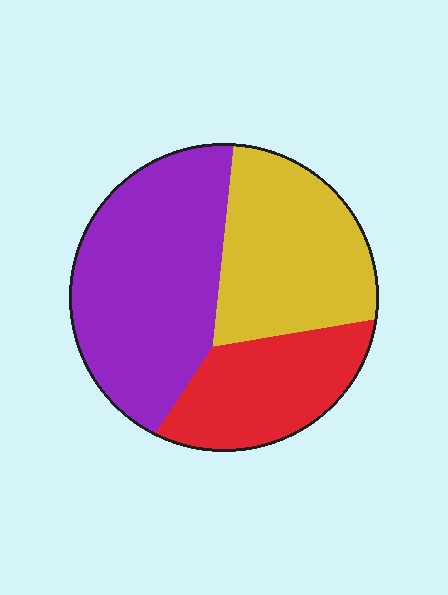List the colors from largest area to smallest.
From largest to smallest: purple, yellow, red.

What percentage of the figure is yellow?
Yellow takes up about one third (1/3) of the figure.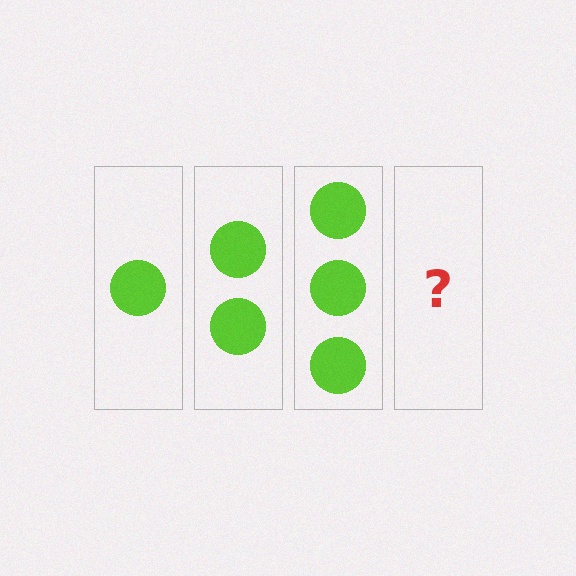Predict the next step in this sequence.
The next step is 4 circles.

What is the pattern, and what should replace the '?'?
The pattern is that each step adds one more circle. The '?' should be 4 circles.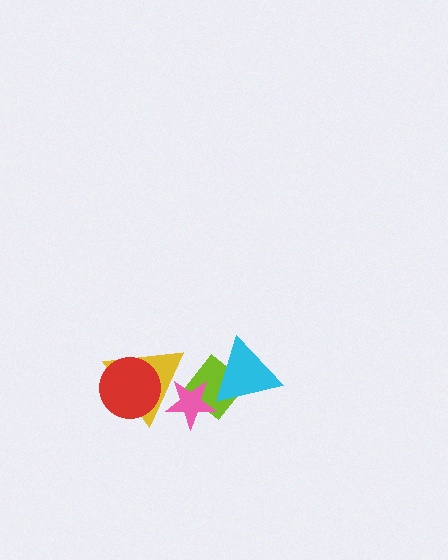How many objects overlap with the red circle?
1 object overlaps with the red circle.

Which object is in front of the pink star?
The yellow triangle is in front of the pink star.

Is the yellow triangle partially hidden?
Yes, it is partially covered by another shape.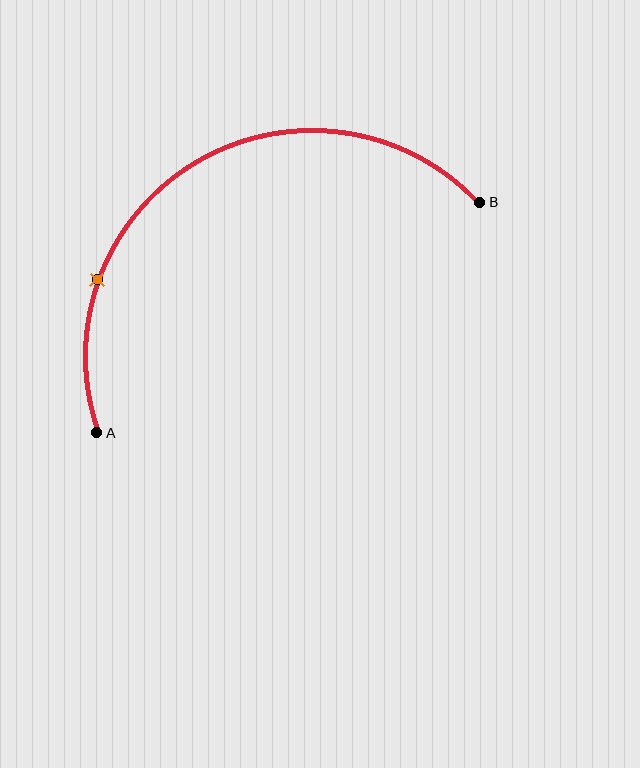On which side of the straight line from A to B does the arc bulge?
The arc bulges above the straight line connecting A and B.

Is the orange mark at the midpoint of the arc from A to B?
No. The orange mark lies on the arc but is closer to endpoint A. The arc midpoint would be at the point on the curve equidistant along the arc from both A and B.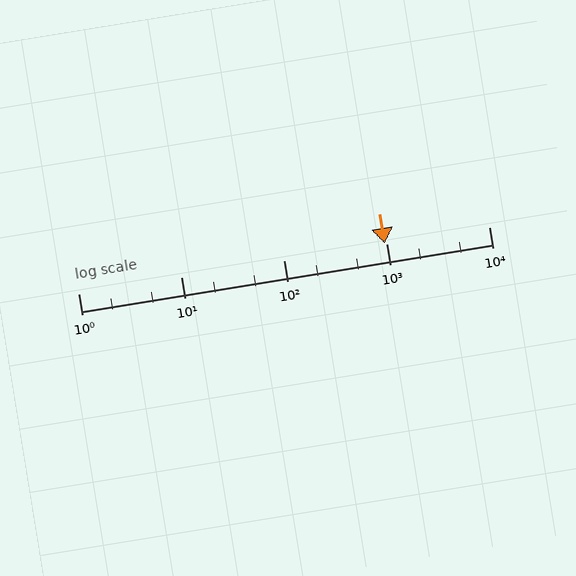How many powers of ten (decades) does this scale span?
The scale spans 4 decades, from 1 to 10000.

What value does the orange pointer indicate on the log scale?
The pointer indicates approximately 970.